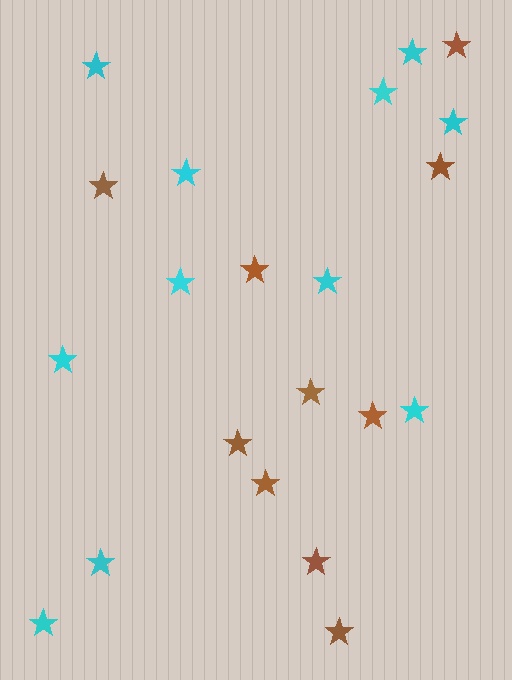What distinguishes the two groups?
There are 2 groups: one group of cyan stars (11) and one group of brown stars (10).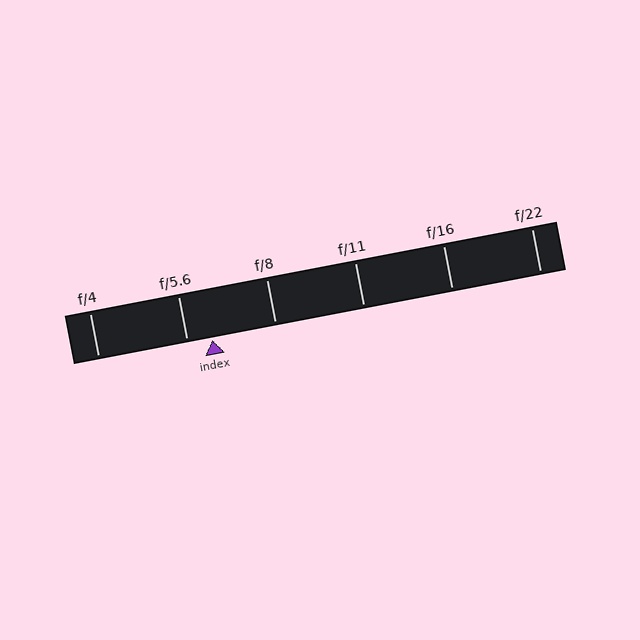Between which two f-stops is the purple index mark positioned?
The index mark is between f/5.6 and f/8.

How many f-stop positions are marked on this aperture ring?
There are 6 f-stop positions marked.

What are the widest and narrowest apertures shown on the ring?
The widest aperture shown is f/4 and the narrowest is f/22.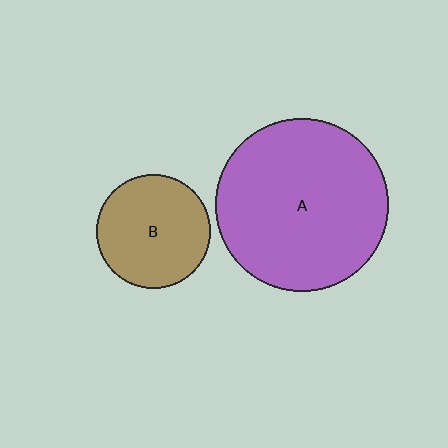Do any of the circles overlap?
No, none of the circles overlap.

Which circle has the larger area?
Circle A (purple).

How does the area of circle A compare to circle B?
Approximately 2.3 times.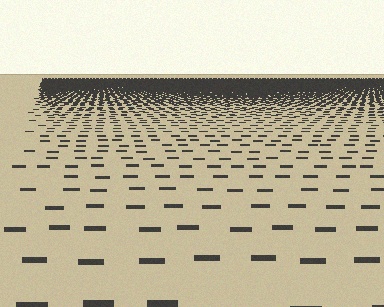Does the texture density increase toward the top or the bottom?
Density increases toward the top.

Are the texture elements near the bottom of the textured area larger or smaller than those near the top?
Larger. Near the bottom, elements are closer to the viewer and appear at a bigger on-screen size.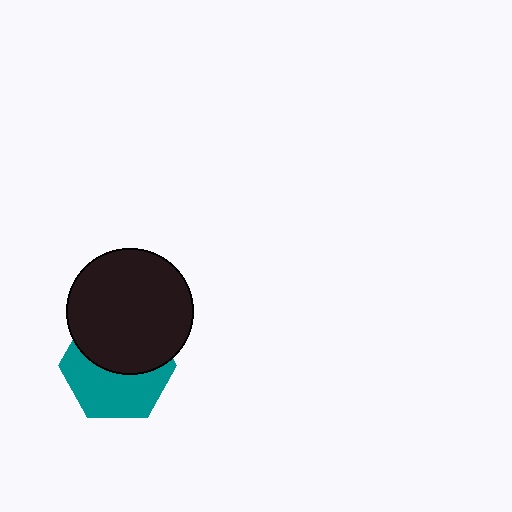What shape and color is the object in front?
The object in front is a black circle.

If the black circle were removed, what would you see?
You would see the complete teal hexagon.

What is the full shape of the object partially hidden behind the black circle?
The partially hidden object is a teal hexagon.